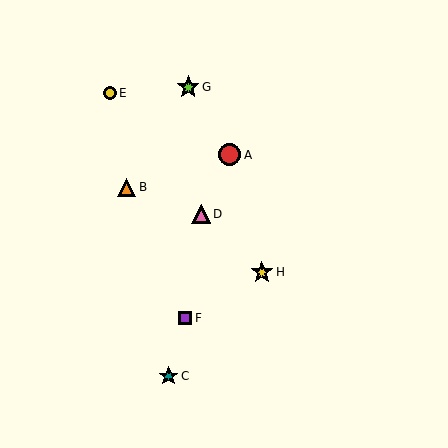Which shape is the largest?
The red circle (labeled A) is the largest.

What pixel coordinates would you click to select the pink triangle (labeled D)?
Click at (201, 214) to select the pink triangle D.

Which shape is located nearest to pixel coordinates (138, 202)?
The orange triangle (labeled B) at (127, 187) is nearest to that location.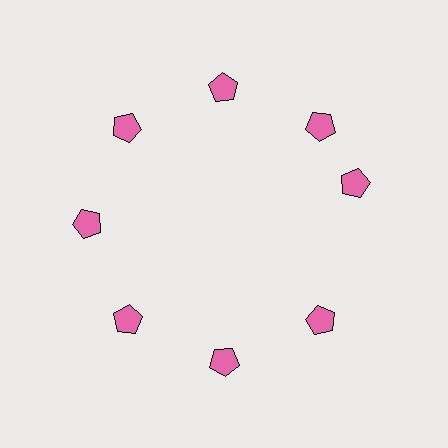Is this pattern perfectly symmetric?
No. The 8 pink pentagons are arranged in a ring, but one element near the 3 o'clock position is rotated out of alignment along the ring, breaking the 8-fold rotational symmetry.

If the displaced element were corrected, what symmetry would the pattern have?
It would have 8-fold rotational symmetry — the pattern would map onto itself every 45 degrees.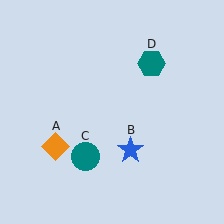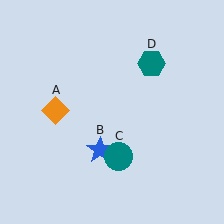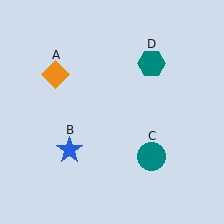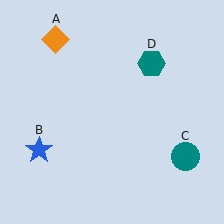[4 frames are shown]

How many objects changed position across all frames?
3 objects changed position: orange diamond (object A), blue star (object B), teal circle (object C).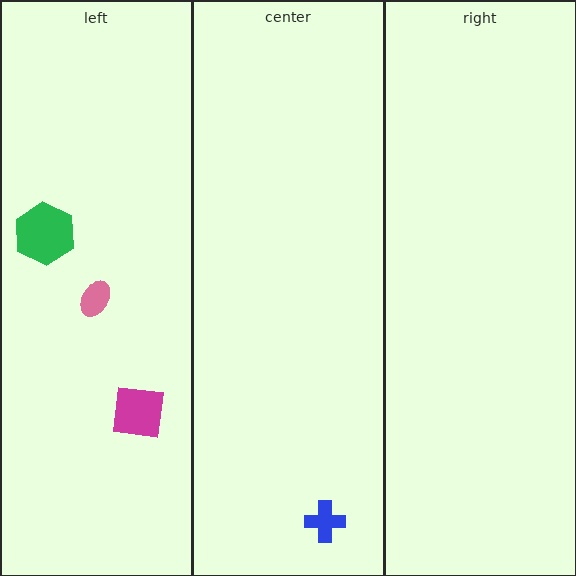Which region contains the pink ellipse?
The left region.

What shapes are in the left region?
The magenta square, the pink ellipse, the green hexagon.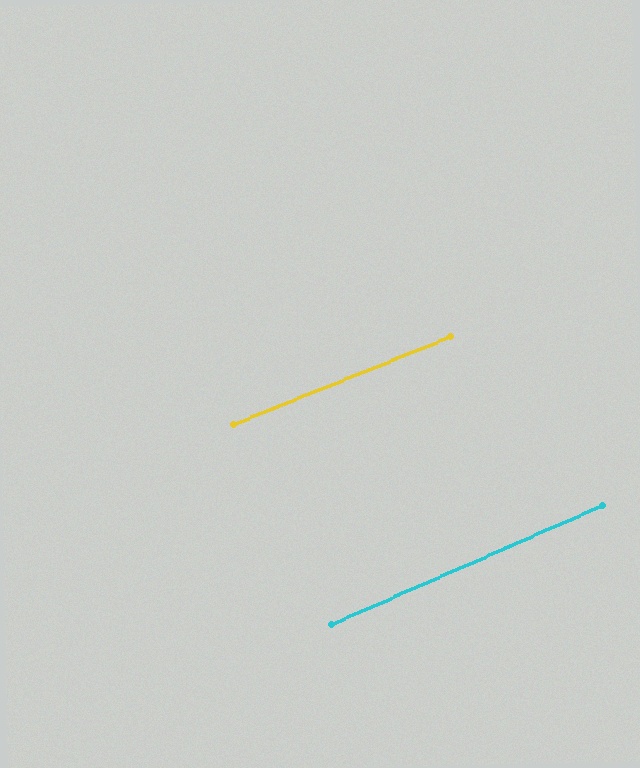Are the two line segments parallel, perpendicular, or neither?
Parallel — their directions differ by only 1.7°.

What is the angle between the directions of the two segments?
Approximately 2 degrees.